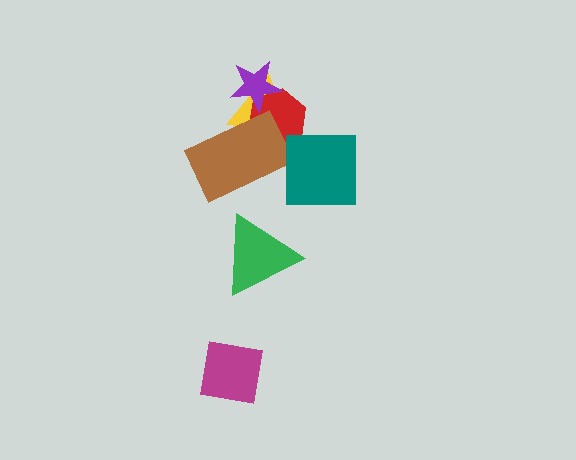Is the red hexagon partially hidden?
Yes, it is partially covered by another shape.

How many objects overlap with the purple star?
2 objects overlap with the purple star.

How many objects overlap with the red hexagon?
3 objects overlap with the red hexagon.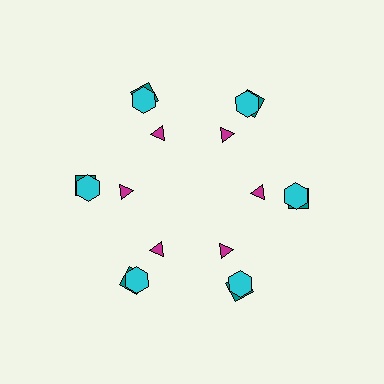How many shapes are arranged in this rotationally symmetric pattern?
There are 18 shapes, arranged in 6 groups of 3.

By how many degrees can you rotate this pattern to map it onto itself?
The pattern maps onto itself every 60 degrees of rotation.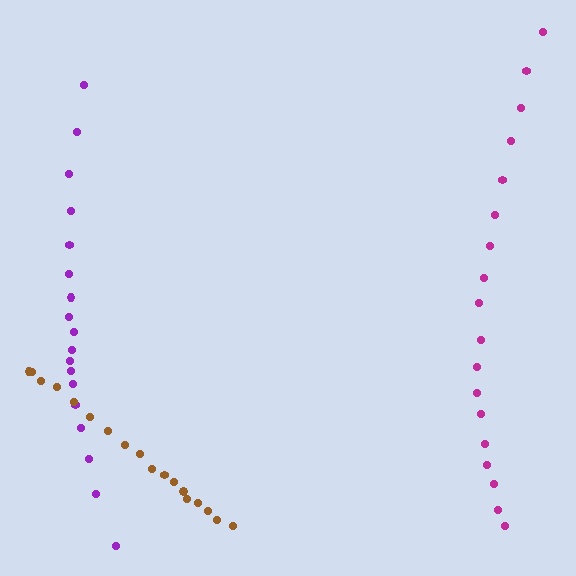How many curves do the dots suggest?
There are 3 distinct paths.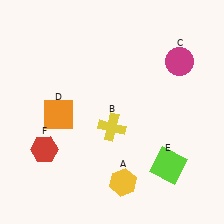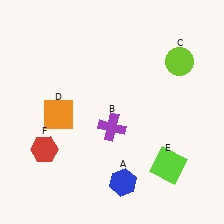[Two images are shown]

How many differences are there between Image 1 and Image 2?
There are 3 differences between the two images.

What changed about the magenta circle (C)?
In Image 1, C is magenta. In Image 2, it changed to lime.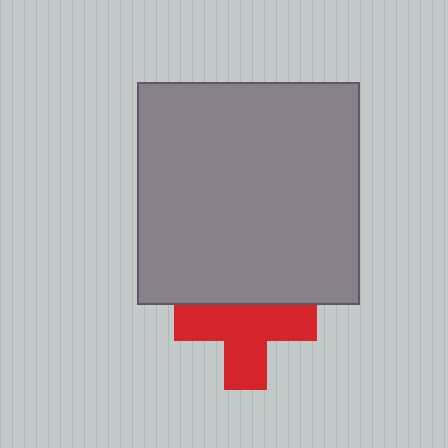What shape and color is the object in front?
The object in front is a gray square.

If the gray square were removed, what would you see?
You would see the complete red cross.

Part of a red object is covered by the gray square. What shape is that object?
It is a cross.